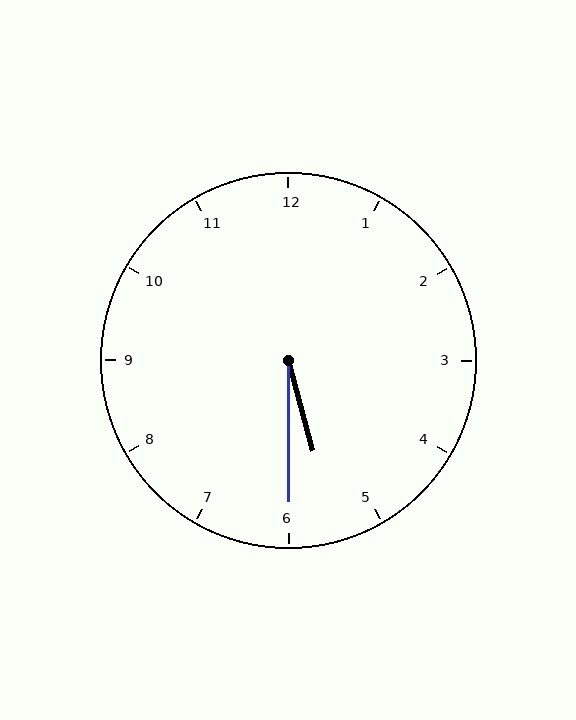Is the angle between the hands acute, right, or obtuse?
It is acute.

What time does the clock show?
5:30.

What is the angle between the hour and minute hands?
Approximately 15 degrees.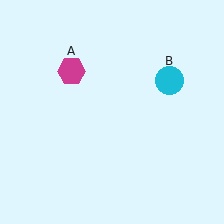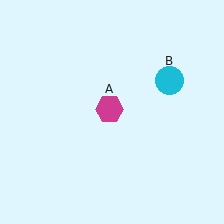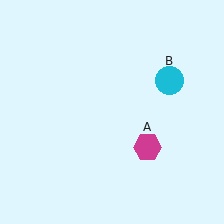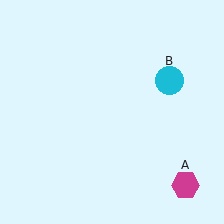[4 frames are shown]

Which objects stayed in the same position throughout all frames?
Cyan circle (object B) remained stationary.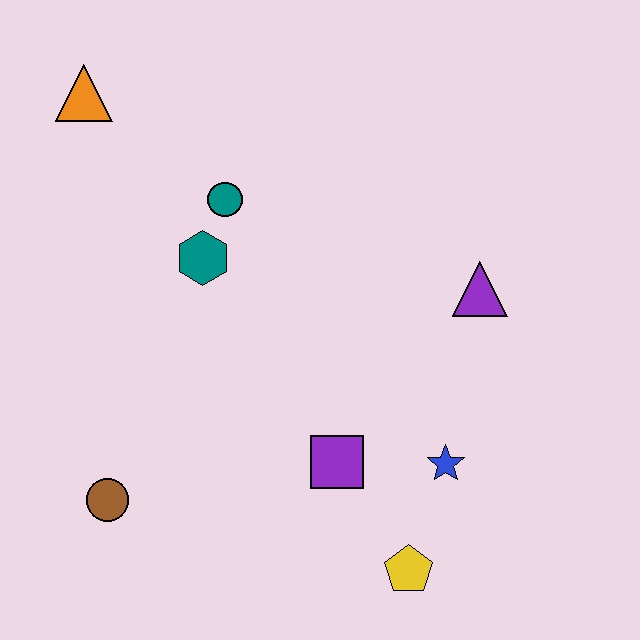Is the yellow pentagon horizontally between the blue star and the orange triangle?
Yes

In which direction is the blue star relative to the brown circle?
The blue star is to the right of the brown circle.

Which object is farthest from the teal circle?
The yellow pentagon is farthest from the teal circle.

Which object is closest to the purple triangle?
The blue star is closest to the purple triangle.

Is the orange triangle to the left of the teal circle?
Yes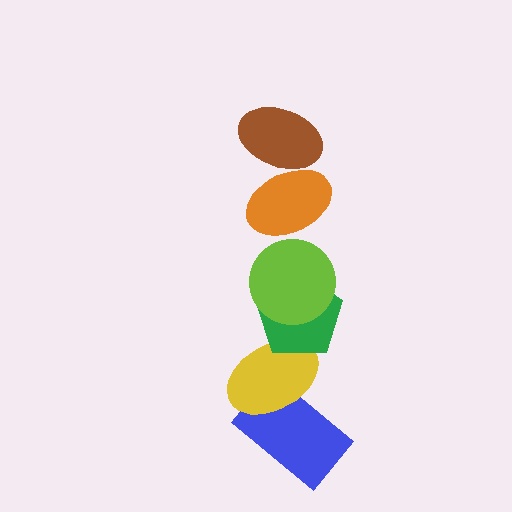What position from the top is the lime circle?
The lime circle is 3rd from the top.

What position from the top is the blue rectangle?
The blue rectangle is 6th from the top.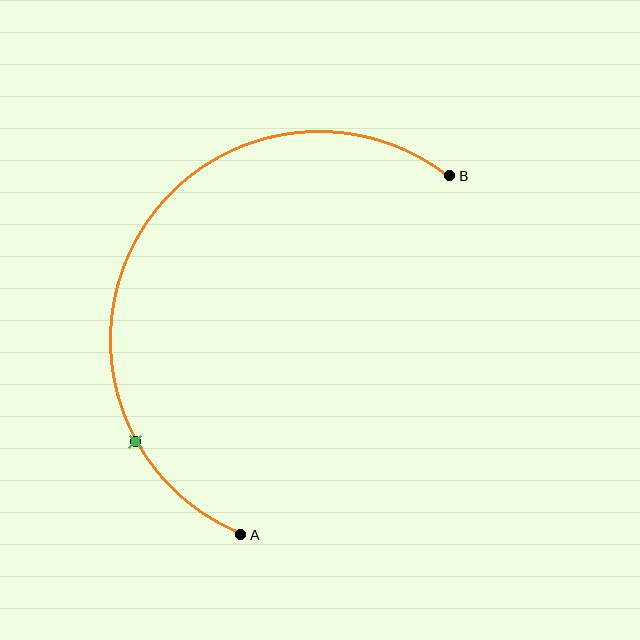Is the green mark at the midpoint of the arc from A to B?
No. The green mark lies on the arc but is closer to endpoint A. The arc midpoint would be at the point on the curve equidistant along the arc from both A and B.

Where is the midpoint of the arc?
The arc midpoint is the point on the curve farthest from the straight line joining A and B. It sits to the left of that line.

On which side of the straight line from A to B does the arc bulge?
The arc bulges to the left of the straight line connecting A and B.